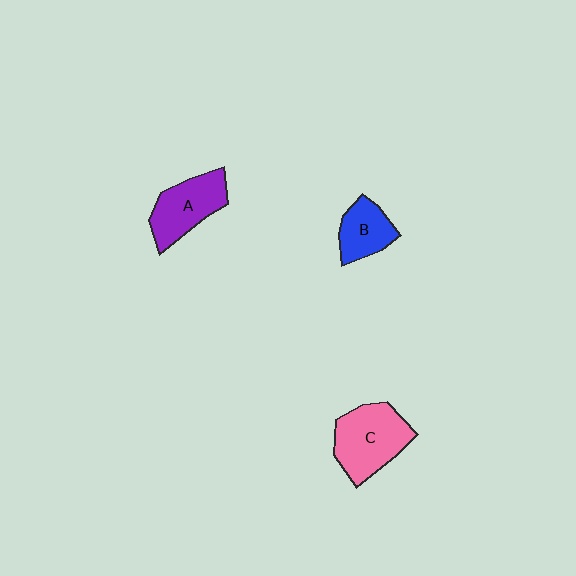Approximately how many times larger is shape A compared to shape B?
Approximately 1.4 times.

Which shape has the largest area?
Shape C (pink).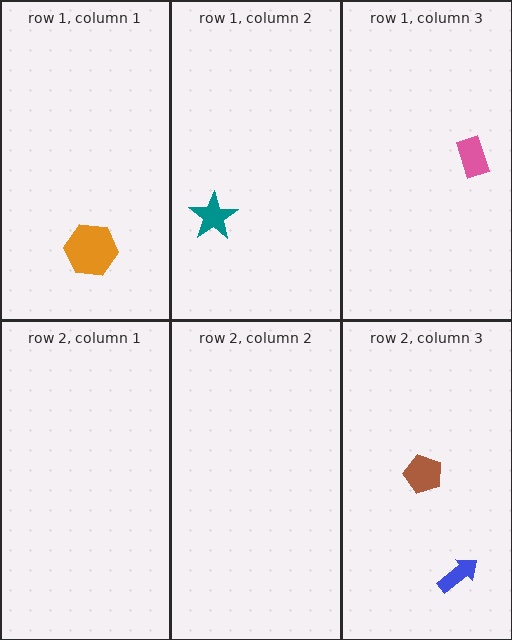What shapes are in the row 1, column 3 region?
The pink rectangle.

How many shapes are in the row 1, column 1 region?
1.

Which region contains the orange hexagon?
The row 1, column 1 region.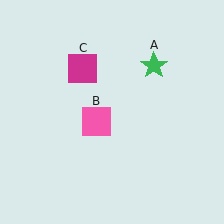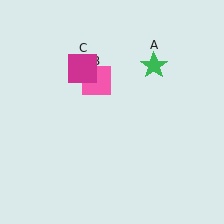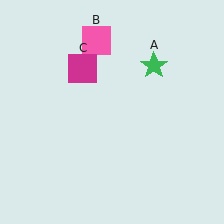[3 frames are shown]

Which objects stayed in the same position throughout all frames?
Green star (object A) and magenta square (object C) remained stationary.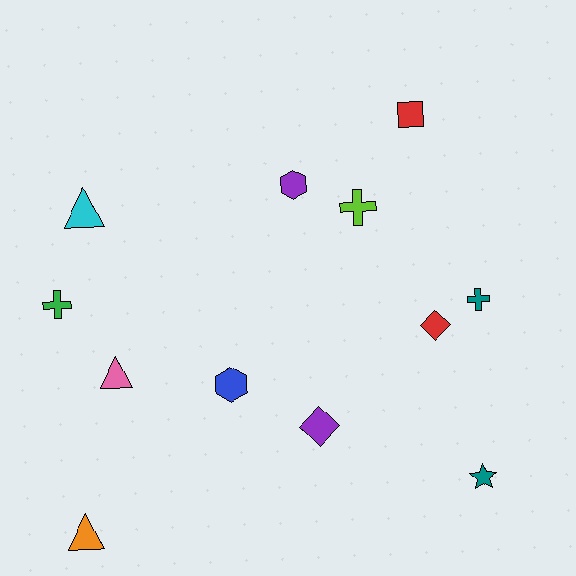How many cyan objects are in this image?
There is 1 cyan object.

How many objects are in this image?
There are 12 objects.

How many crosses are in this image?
There are 3 crosses.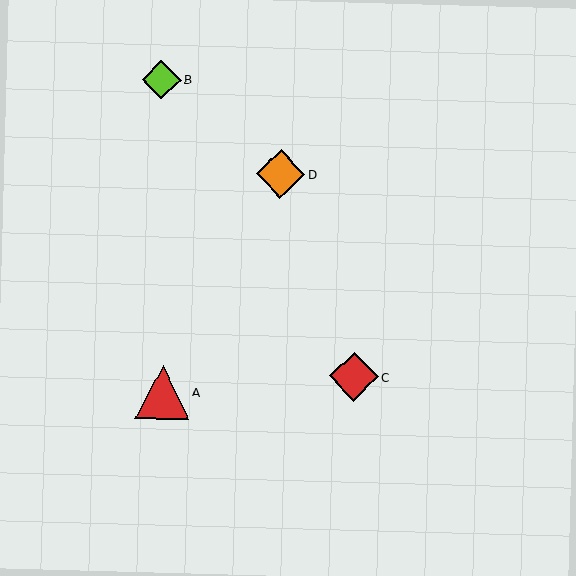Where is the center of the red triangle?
The center of the red triangle is at (162, 392).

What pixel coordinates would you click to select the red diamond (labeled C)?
Click at (354, 377) to select the red diamond C.